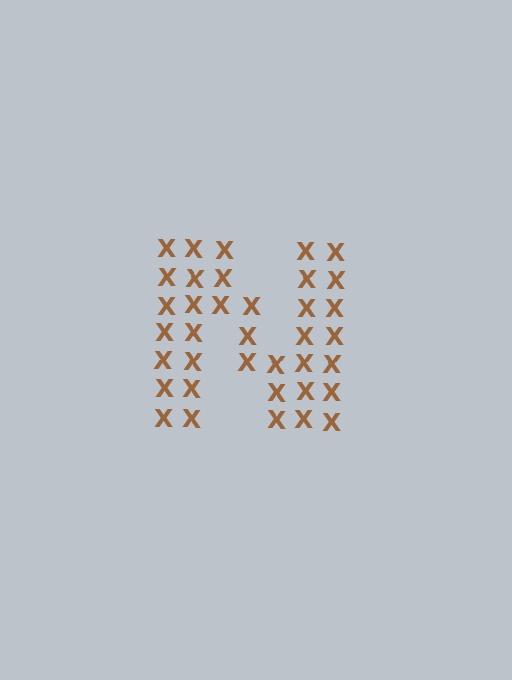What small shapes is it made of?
It is made of small letter X's.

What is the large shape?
The large shape is the letter N.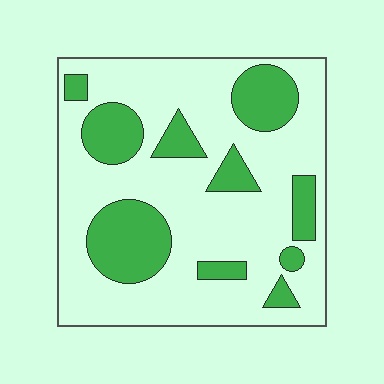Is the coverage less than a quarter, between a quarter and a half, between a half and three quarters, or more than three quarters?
Between a quarter and a half.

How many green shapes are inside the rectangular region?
10.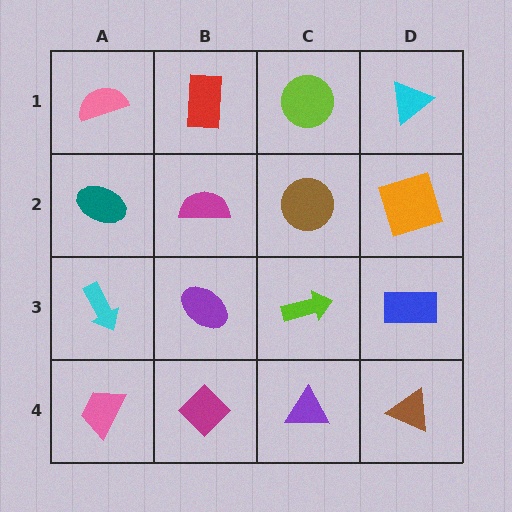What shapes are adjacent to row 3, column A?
A teal ellipse (row 2, column A), a pink trapezoid (row 4, column A), a purple ellipse (row 3, column B).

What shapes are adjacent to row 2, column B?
A red rectangle (row 1, column B), a purple ellipse (row 3, column B), a teal ellipse (row 2, column A), a brown circle (row 2, column C).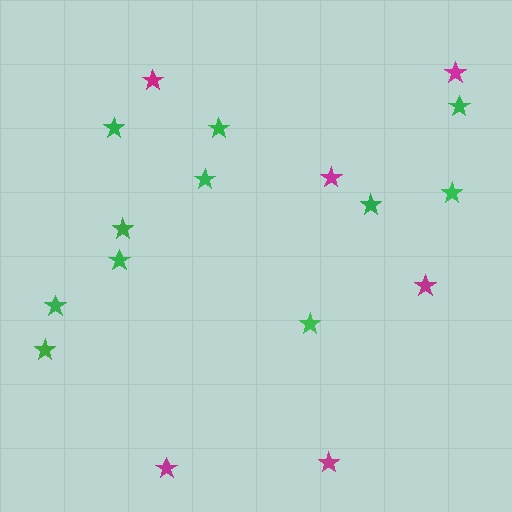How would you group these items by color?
There are 2 groups: one group of green stars (11) and one group of magenta stars (6).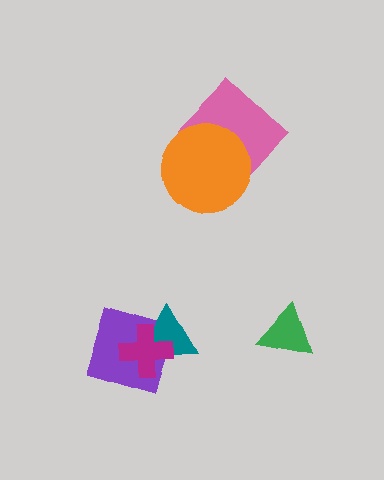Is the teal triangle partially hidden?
Yes, it is partially covered by another shape.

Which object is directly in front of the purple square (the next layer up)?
The teal triangle is directly in front of the purple square.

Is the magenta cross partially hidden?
No, no other shape covers it.